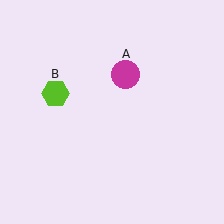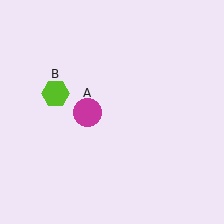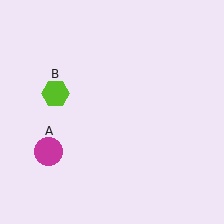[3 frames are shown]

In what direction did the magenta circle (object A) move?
The magenta circle (object A) moved down and to the left.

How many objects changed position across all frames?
1 object changed position: magenta circle (object A).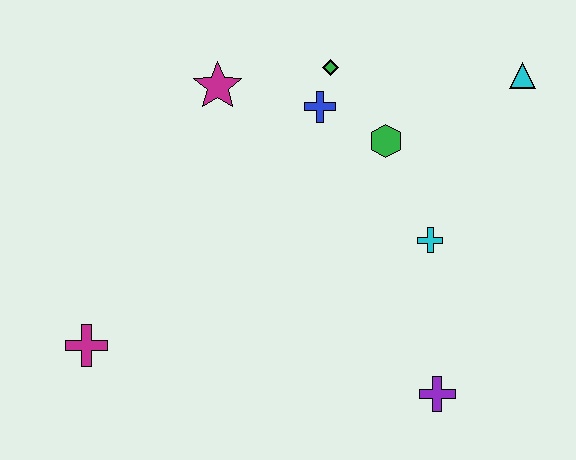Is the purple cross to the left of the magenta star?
No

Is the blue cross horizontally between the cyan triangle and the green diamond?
No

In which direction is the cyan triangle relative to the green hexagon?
The cyan triangle is to the right of the green hexagon.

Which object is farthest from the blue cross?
The magenta cross is farthest from the blue cross.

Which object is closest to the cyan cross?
The green hexagon is closest to the cyan cross.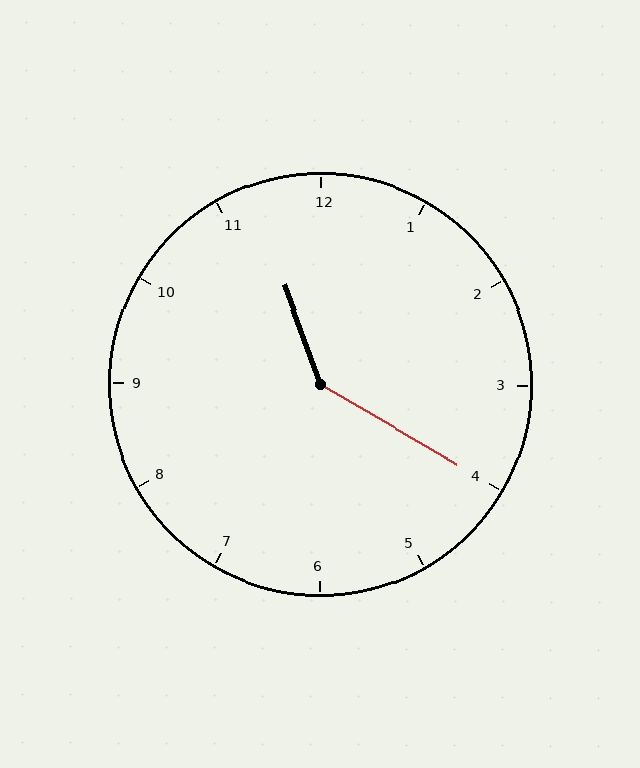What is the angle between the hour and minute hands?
Approximately 140 degrees.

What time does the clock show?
11:20.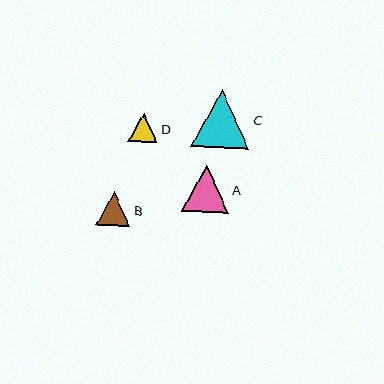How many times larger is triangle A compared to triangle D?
Triangle A is approximately 1.6 times the size of triangle D.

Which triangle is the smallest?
Triangle D is the smallest with a size of approximately 29 pixels.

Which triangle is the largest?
Triangle C is the largest with a size of approximately 58 pixels.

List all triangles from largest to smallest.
From largest to smallest: C, A, B, D.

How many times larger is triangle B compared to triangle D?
Triangle B is approximately 1.2 times the size of triangle D.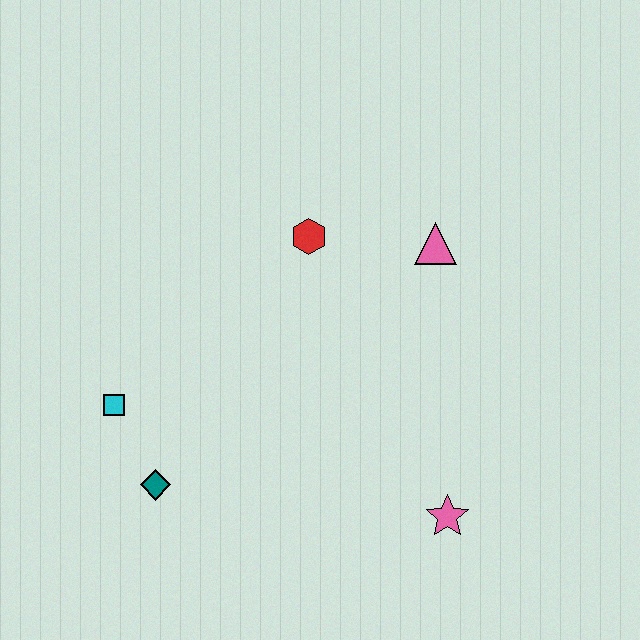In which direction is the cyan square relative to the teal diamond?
The cyan square is above the teal diamond.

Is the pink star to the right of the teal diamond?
Yes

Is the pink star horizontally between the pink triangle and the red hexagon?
No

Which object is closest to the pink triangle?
The red hexagon is closest to the pink triangle.